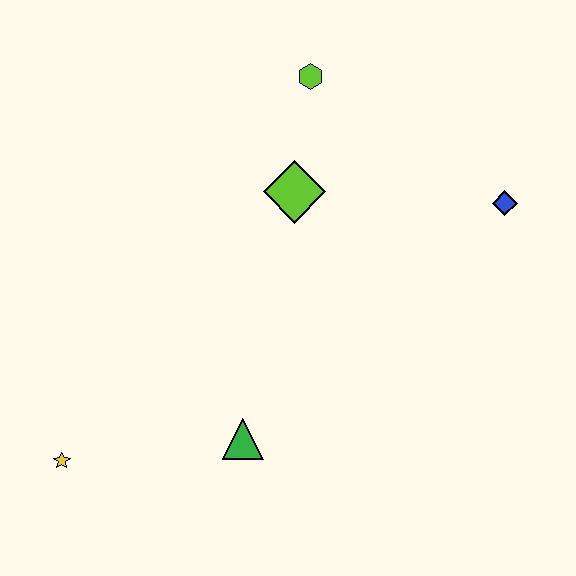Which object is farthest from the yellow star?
The blue diamond is farthest from the yellow star.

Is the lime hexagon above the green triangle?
Yes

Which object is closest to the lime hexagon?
The lime diamond is closest to the lime hexagon.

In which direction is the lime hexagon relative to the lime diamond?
The lime hexagon is above the lime diamond.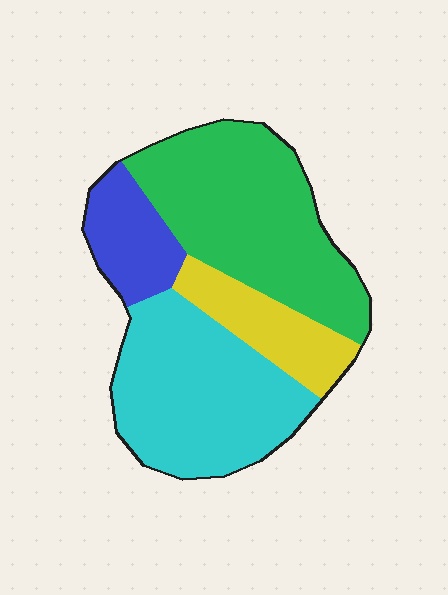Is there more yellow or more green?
Green.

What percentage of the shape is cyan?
Cyan takes up between a quarter and a half of the shape.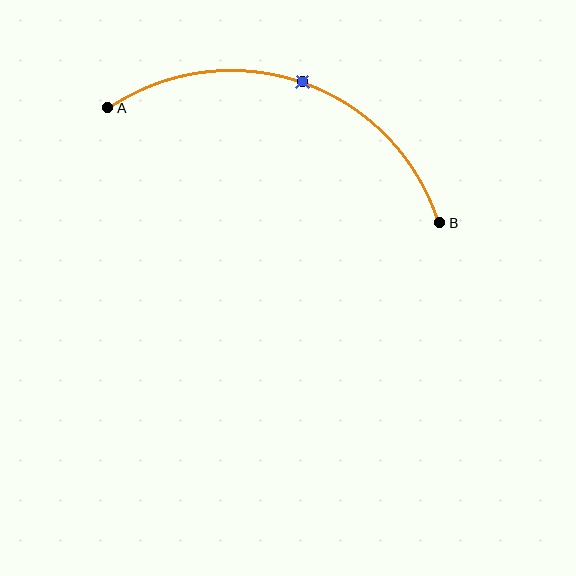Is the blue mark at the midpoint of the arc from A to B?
Yes. The blue mark lies on the arc at equal arc-length from both A and B — it is the arc midpoint.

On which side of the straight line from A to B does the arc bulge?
The arc bulges above the straight line connecting A and B.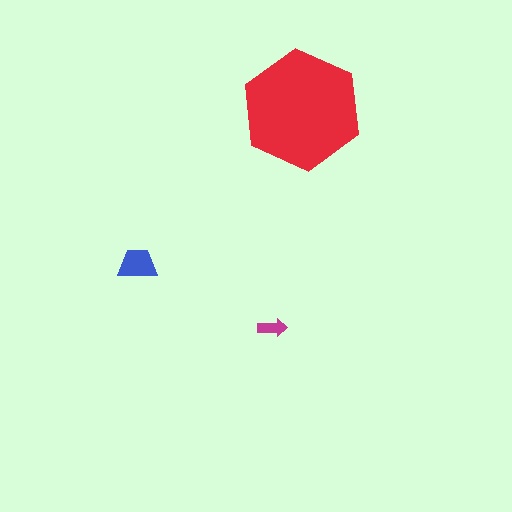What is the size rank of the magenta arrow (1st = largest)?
3rd.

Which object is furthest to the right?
The red hexagon is rightmost.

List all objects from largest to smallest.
The red hexagon, the blue trapezoid, the magenta arrow.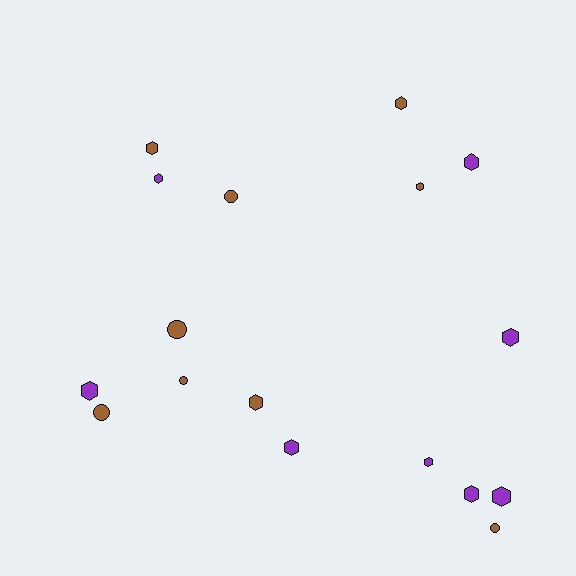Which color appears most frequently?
Brown, with 9 objects.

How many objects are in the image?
There are 17 objects.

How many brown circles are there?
There are 5 brown circles.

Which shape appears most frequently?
Hexagon, with 12 objects.